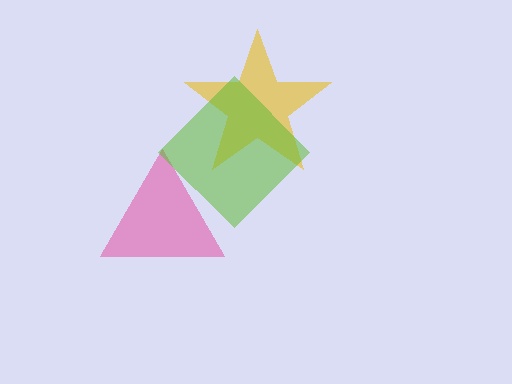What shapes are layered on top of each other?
The layered shapes are: a pink triangle, a yellow star, a lime diamond.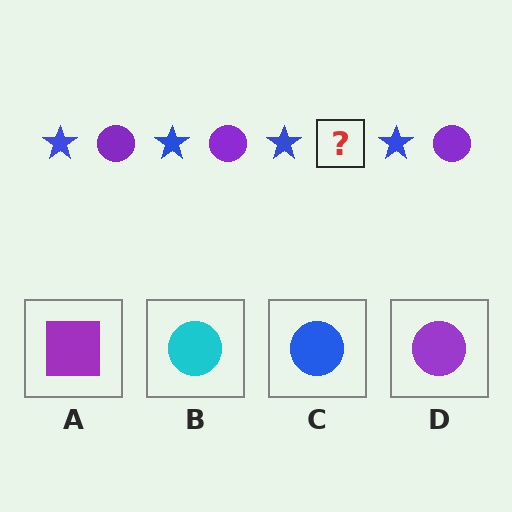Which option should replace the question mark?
Option D.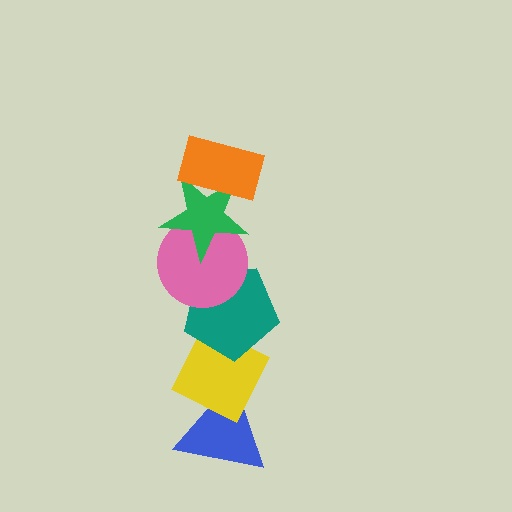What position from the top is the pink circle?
The pink circle is 3rd from the top.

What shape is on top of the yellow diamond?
The teal pentagon is on top of the yellow diamond.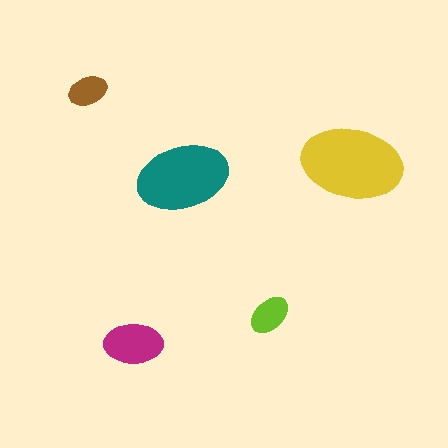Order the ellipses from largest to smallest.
the yellow one, the teal one, the magenta one, the lime one, the brown one.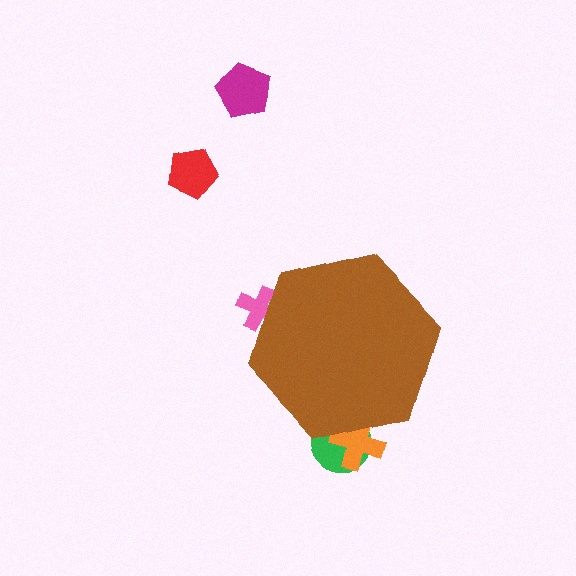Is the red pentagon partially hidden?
No, the red pentagon is fully visible.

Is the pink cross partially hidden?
Yes, the pink cross is partially hidden behind the brown hexagon.